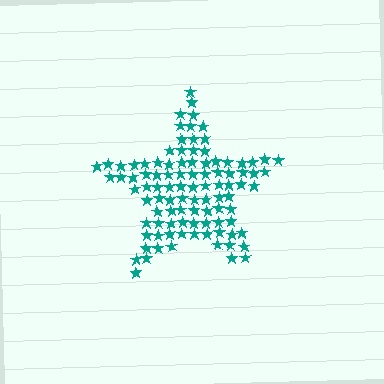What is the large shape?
The large shape is a star.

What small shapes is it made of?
It is made of small stars.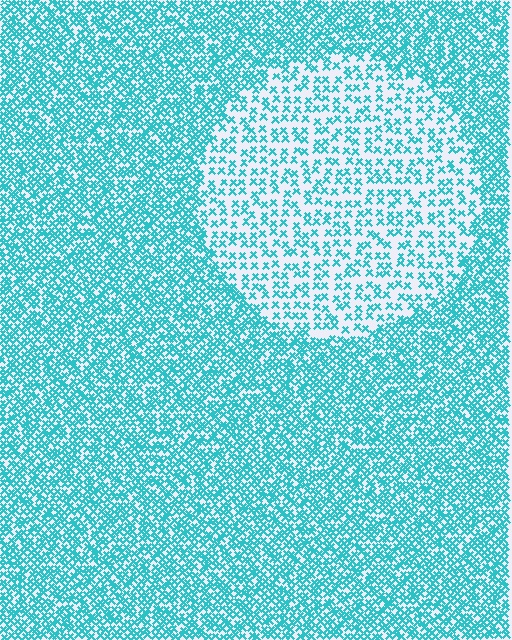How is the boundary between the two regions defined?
The boundary is defined by a change in element density (approximately 2.3x ratio). All elements are the same color, size, and shape.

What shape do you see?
I see a circle.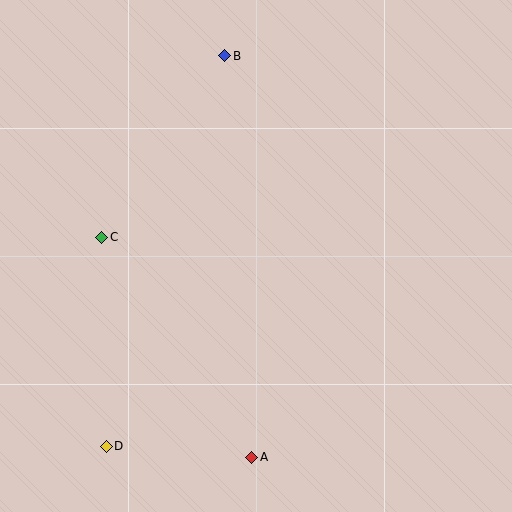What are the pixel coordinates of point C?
Point C is at (102, 237).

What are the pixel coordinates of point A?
Point A is at (252, 457).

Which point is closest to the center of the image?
Point C at (102, 237) is closest to the center.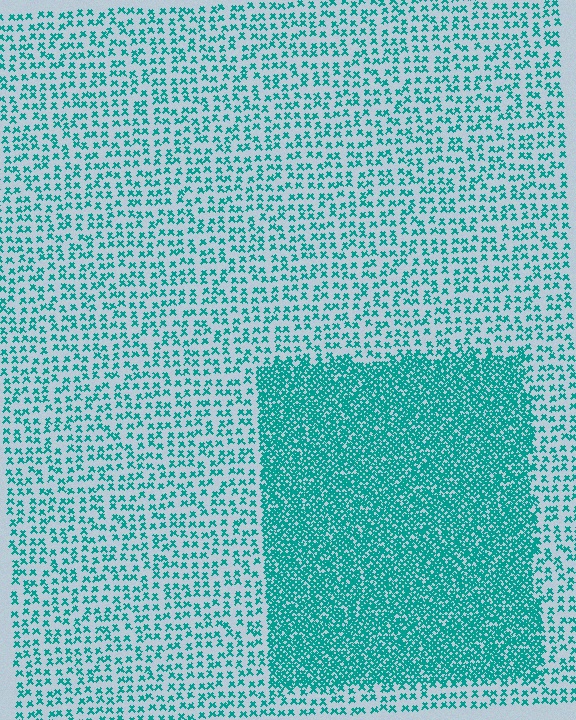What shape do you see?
I see a rectangle.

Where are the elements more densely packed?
The elements are more densely packed inside the rectangle boundary.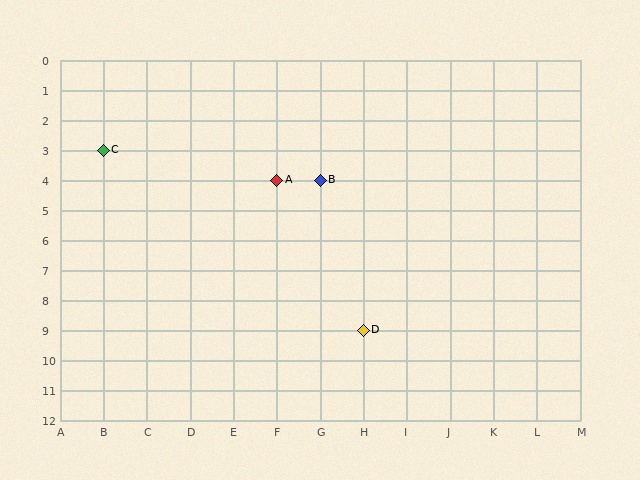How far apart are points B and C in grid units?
Points B and C are 5 columns and 1 row apart (about 5.1 grid units diagonally).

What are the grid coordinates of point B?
Point B is at grid coordinates (G, 4).